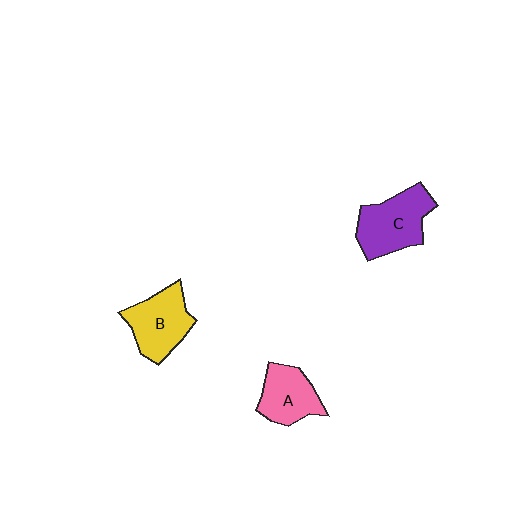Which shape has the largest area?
Shape C (purple).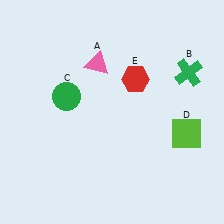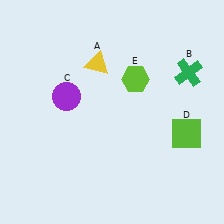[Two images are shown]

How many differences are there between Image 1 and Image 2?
There are 3 differences between the two images.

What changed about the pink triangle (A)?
In Image 1, A is pink. In Image 2, it changed to yellow.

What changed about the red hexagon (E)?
In Image 1, E is red. In Image 2, it changed to lime.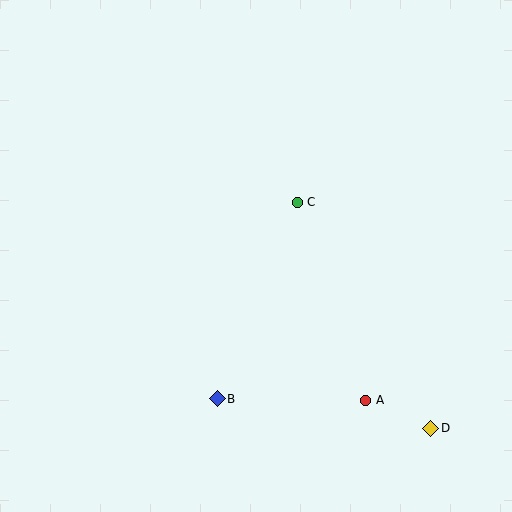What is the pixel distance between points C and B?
The distance between C and B is 212 pixels.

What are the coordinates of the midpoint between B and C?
The midpoint between B and C is at (257, 300).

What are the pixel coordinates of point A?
Point A is at (366, 400).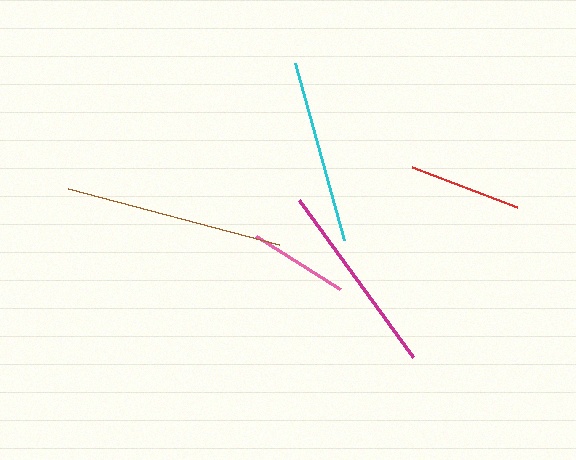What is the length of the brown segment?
The brown segment is approximately 219 pixels long.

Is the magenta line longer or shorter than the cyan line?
The magenta line is longer than the cyan line.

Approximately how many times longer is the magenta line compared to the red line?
The magenta line is approximately 1.7 times the length of the red line.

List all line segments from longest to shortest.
From longest to shortest: brown, magenta, cyan, red, pink.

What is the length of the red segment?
The red segment is approximately 112 pixels long.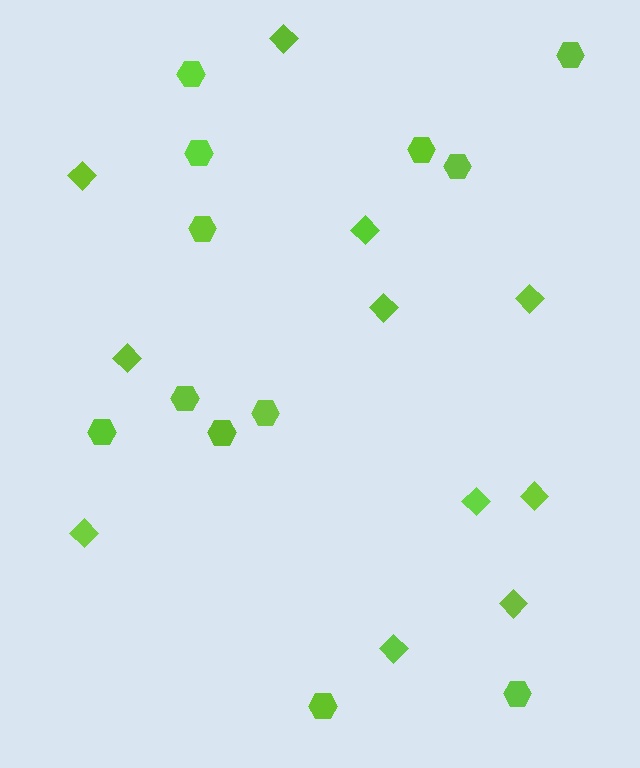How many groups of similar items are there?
There are 2 groups: one group of hexagons (12) and one group of diamonds (11).